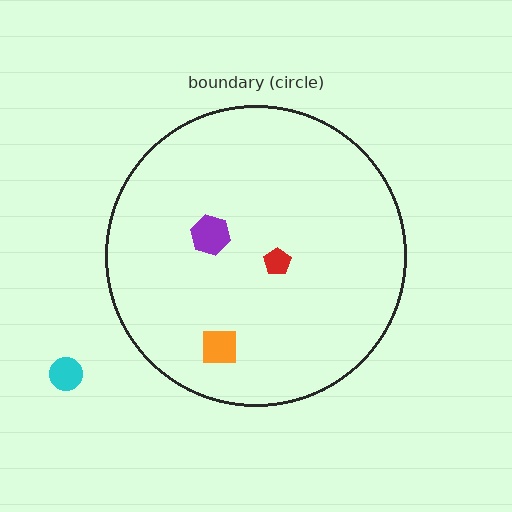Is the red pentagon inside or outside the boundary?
Inside.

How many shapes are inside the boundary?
3 inside, 1 outside.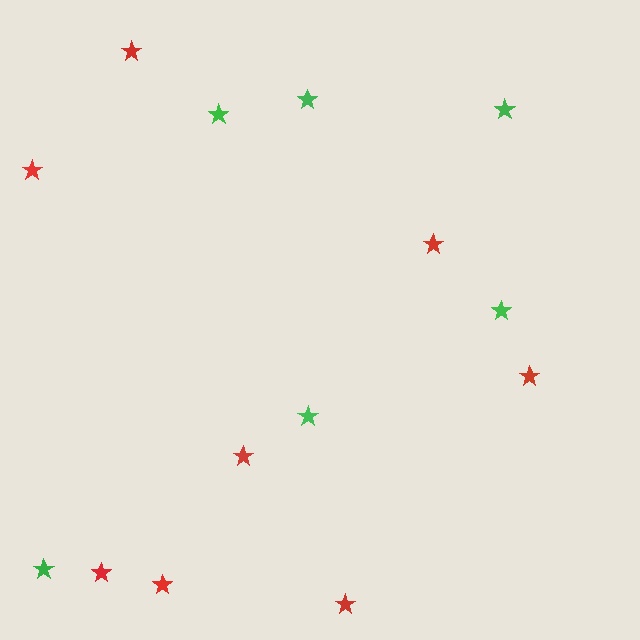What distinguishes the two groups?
There are 2 groups: one group of red stars (8) and one group of green stars (6).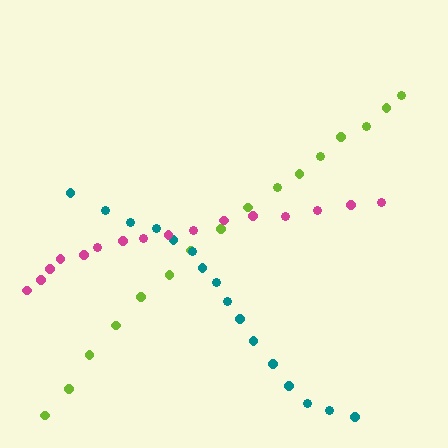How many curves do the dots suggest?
There are 3 distinct paths.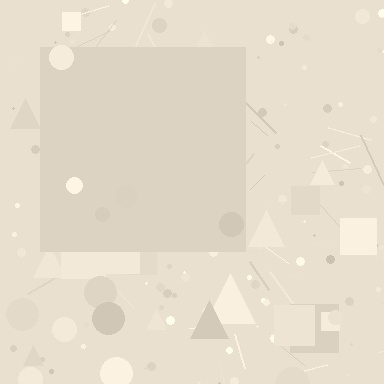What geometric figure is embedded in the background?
A square is embedded in the background.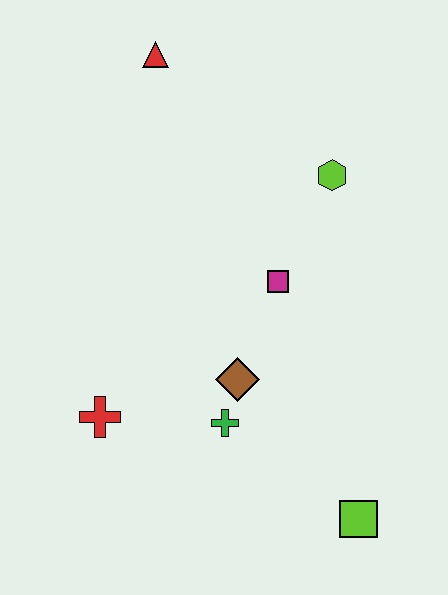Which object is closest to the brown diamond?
The green cross is closest to the brown diamond.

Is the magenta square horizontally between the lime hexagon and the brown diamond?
Yes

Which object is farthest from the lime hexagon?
The lime square is farthest from the lime hexagon.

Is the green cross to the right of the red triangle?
Yes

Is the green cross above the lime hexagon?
No